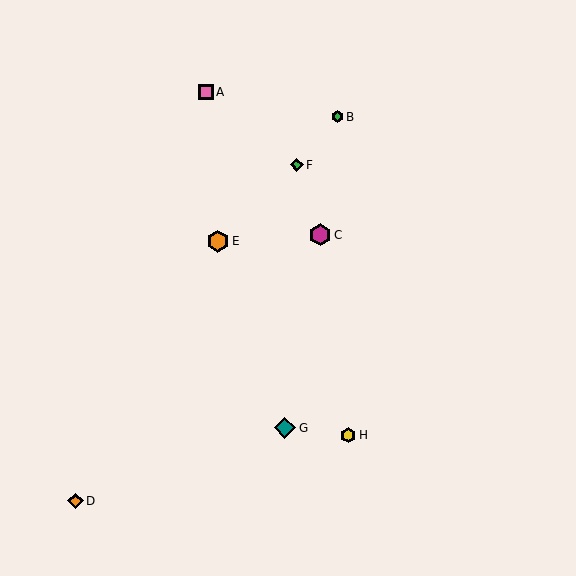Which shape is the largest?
The magenta hexagon (labeled C) is the largest.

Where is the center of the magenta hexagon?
The center of the magenta hexagon is at (320, 235).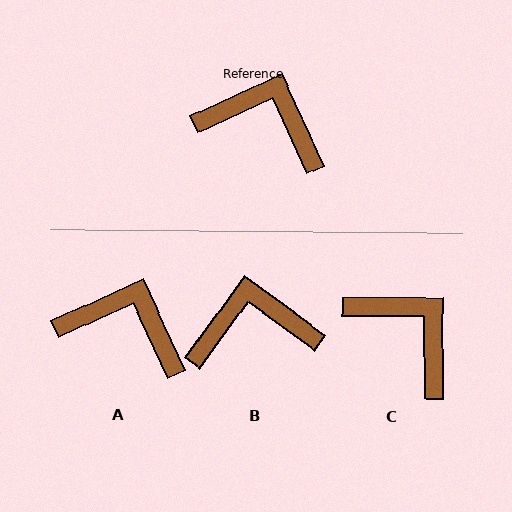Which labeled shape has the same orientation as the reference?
A.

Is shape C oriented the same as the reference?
No, it is off by about 25 degrees.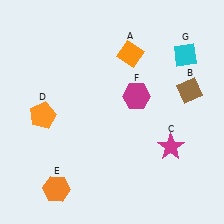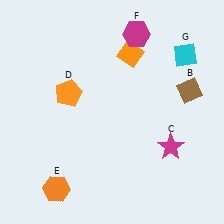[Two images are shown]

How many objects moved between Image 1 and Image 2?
2 objects moved between the two images.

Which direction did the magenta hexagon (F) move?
The magenta hexagon (F) moved up.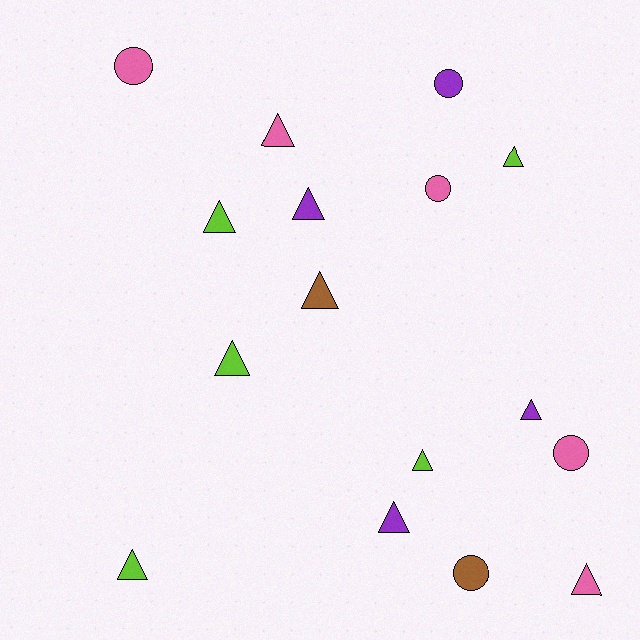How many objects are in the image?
There are 16 objects.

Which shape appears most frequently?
Triangle, with 11 objects.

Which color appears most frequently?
Pink, with 5 objects.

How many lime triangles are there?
There are 5 lime triangles.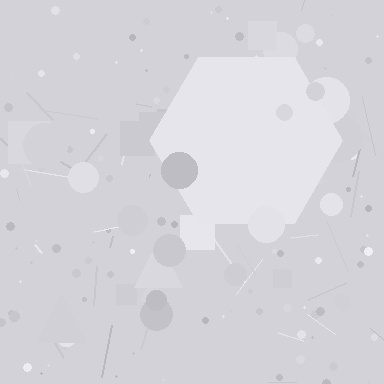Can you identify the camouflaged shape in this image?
The camouflaged shape is a hexagon.